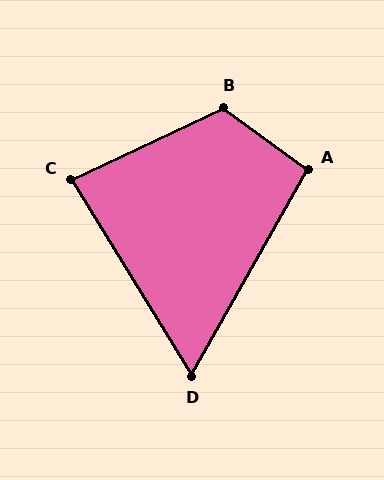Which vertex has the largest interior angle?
B, at approximately 119 degrees.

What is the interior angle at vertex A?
Approximately 97 degrees (obtuse).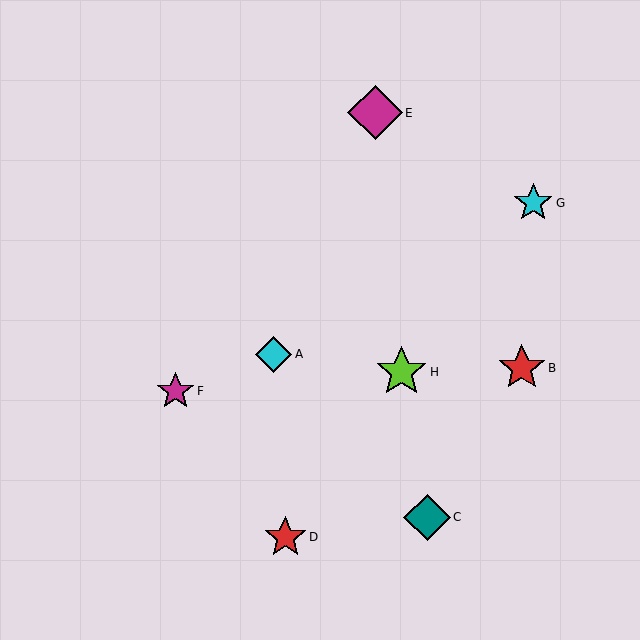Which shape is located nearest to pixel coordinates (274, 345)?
The cyan diamond (labeled A) at (274, 354) is nearest to that location.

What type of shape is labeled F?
Shape F is a magenta star.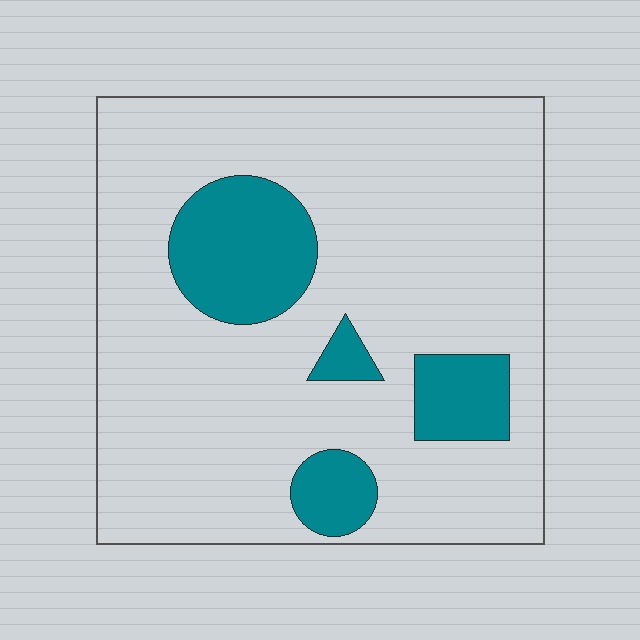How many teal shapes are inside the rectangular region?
4.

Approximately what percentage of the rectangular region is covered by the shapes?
Approximately 15%.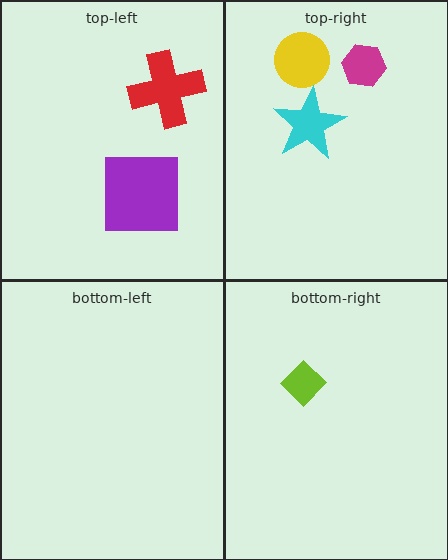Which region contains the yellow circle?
The top-right region.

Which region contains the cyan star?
The top-right region.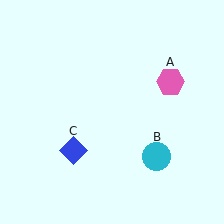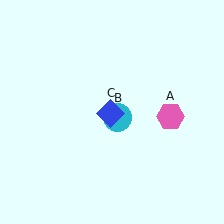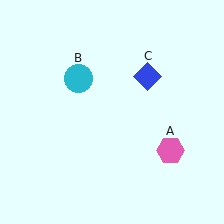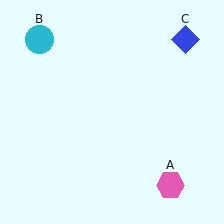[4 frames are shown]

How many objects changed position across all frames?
3 objects changed position: pink hexagon (object A), cyan circle (object B), blue diamond (object C).